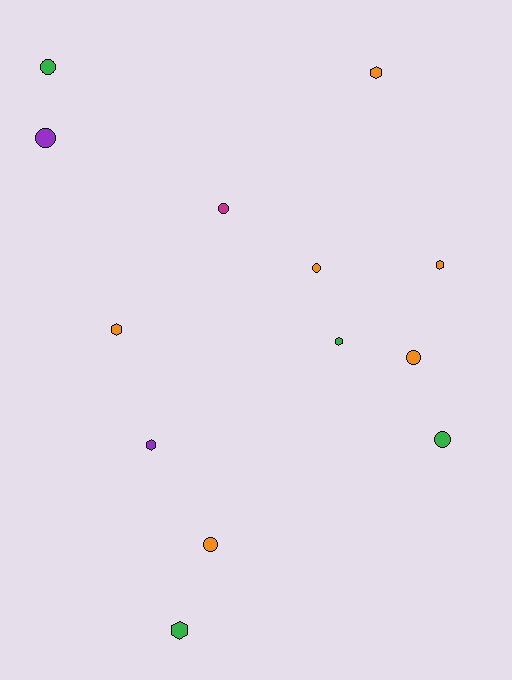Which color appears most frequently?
Orange, with 6 objects.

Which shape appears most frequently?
Circle, with 7 objects.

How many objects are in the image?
There are 13 objects.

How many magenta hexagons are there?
There are no magenta hexagons.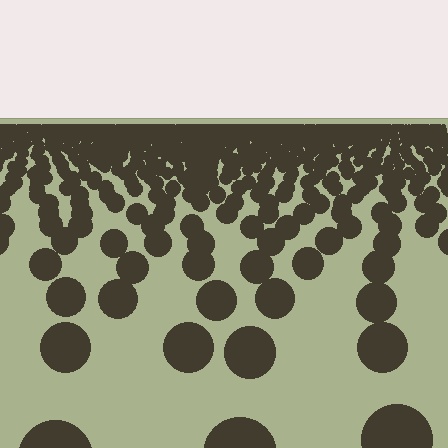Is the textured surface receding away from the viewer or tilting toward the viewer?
The surface is receding away from the viewer. Texture elements get smaller and denser toward the top.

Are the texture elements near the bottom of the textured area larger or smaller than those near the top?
Larger. Near the bottom, elements are closer to the viewer and appear at a bigger on-screen size.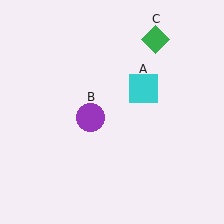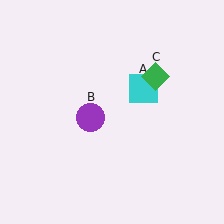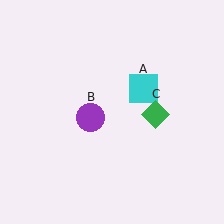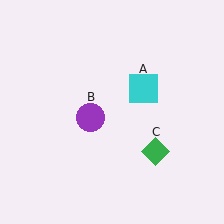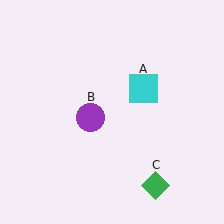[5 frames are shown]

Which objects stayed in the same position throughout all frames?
Cyan square (object A) and purple circle (object B) remained stationary.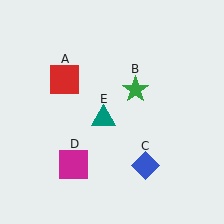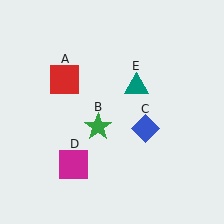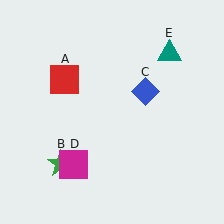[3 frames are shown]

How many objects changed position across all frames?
3 objects changed position: green star (object B), blue diamond (object C), teal triangle (object E).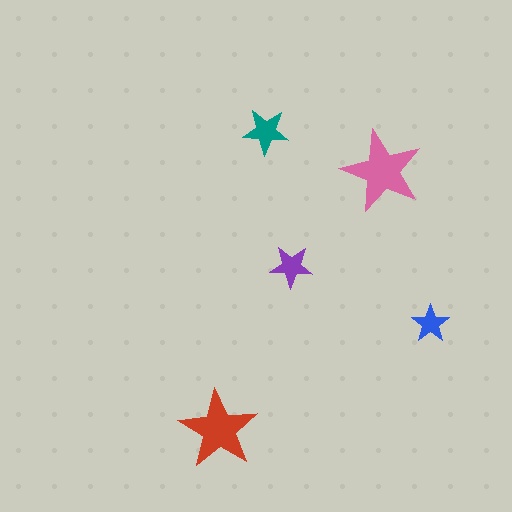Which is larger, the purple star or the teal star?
The teal one.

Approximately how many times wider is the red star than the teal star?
About 1.5 times wider.